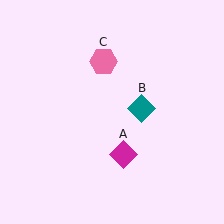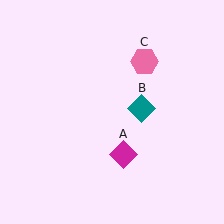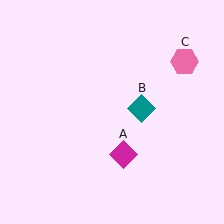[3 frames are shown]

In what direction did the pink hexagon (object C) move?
The pink hexagon (object C) moved right.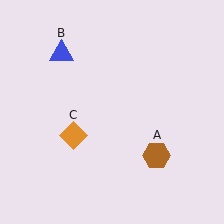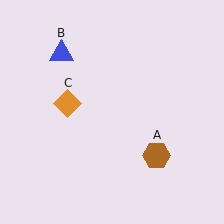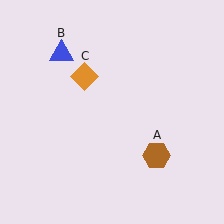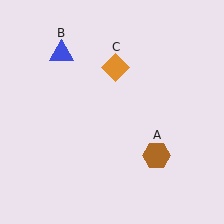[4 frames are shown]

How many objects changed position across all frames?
1 object changed position: orange diamond (object C).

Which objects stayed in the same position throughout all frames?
Brown hexagon (object A) and blue triangle (object B) remained stationary.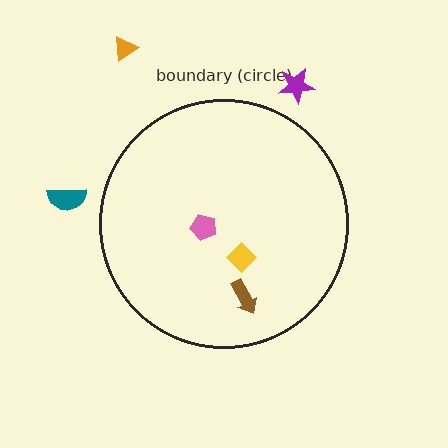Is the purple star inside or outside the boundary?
Outside.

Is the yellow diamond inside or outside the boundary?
Inside.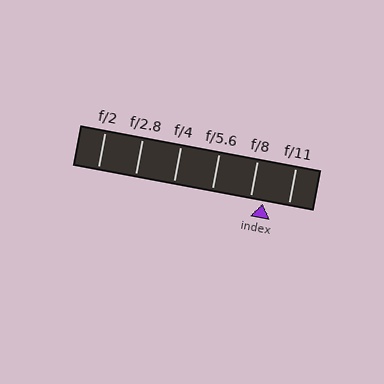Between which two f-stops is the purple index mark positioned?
The index mark is between f/8 and f/11.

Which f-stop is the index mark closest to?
The index mark is closest to f/8.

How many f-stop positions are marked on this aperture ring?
There are 6 f-stop positions marked.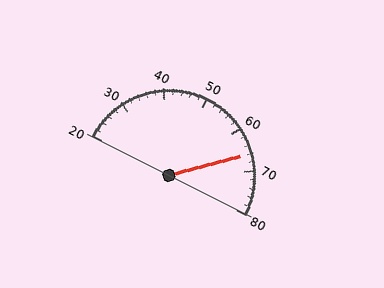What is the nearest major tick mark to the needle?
The nearest major tick mark is 70.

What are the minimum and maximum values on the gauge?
The gauge ranges from 20 to 80.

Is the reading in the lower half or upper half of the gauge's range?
The reading is in the upper half of the range (20 to 80).